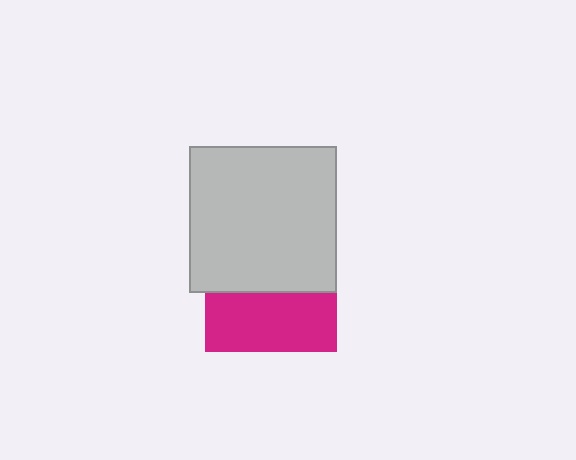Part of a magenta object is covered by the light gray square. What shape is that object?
It is a square.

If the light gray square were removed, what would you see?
You would see the complete magenta square.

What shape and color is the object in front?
The object in front is a light gray square.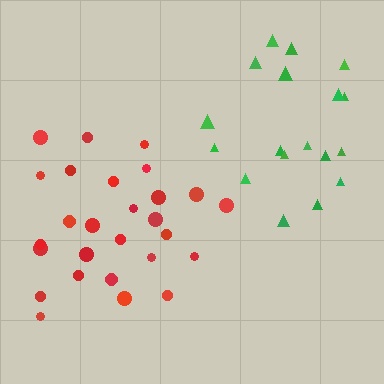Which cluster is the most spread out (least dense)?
Green.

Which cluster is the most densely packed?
Red.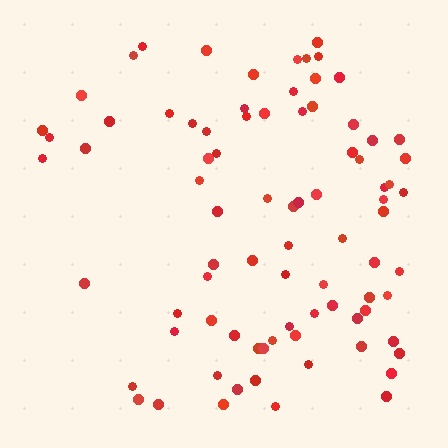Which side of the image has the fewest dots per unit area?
The left.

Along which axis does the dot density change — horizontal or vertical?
Horizontal.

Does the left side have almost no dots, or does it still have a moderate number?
Still a moderate number, just noticeably fewer than the right.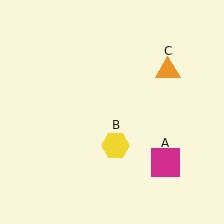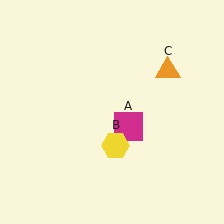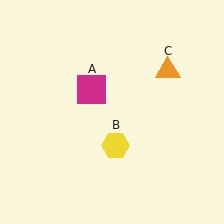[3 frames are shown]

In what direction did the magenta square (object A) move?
The magenta square (object A) moved up and to the left.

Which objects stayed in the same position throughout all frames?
Yellow hexagon (object B) and orange triangle (object C) remained stationary.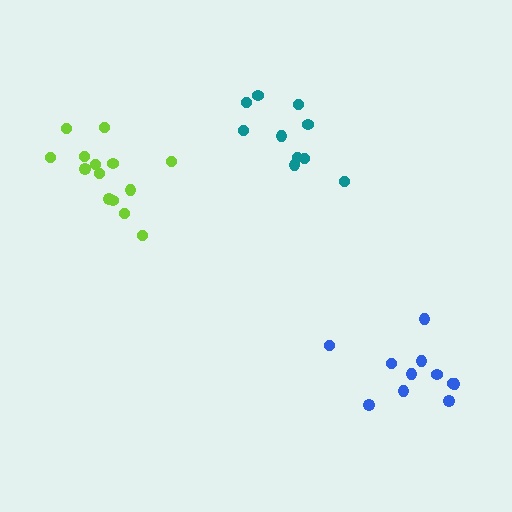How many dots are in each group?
Group 1: 10 dots, Group 2: 14 dots, Group 3: 11 dots (35 total).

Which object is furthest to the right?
The blue cluster is rightmost.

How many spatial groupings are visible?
There are 3 spatial groupings.